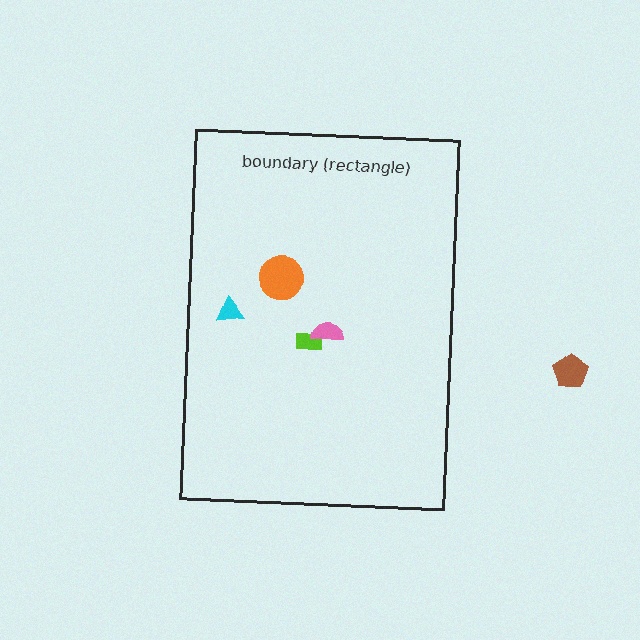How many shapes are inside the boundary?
4 inside, 1 outside.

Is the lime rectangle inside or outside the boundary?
Inside.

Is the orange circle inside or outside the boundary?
Inside.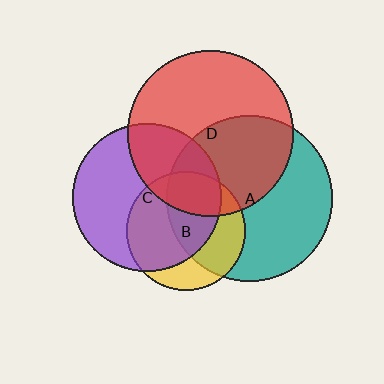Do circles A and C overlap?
Yes.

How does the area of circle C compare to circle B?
Approximately 1.5 times.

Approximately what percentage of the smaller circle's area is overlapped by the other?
Approximately 25%.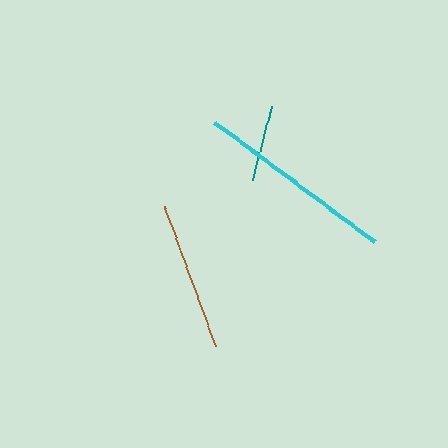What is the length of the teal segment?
The teal segment is approximately 77 pixels long.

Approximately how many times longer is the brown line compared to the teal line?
The brown line is approximately 1.9 times the length of the teal line.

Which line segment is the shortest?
The teal line is the shortest at approximately 77 pixels.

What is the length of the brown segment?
The brown segment is approximately 149 pixels long.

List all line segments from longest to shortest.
From longest to shortest: cyan, brown, teal.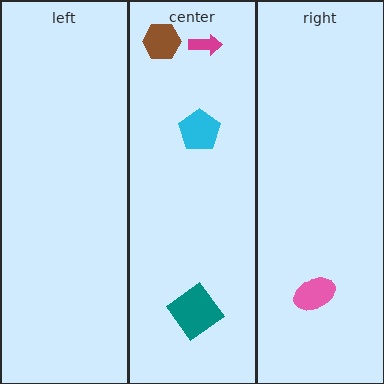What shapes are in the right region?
The pink ellipse.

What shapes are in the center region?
The cyan pentagon, the magenta arrow, the brown hexagon, the teal diamond.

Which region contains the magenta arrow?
The center region.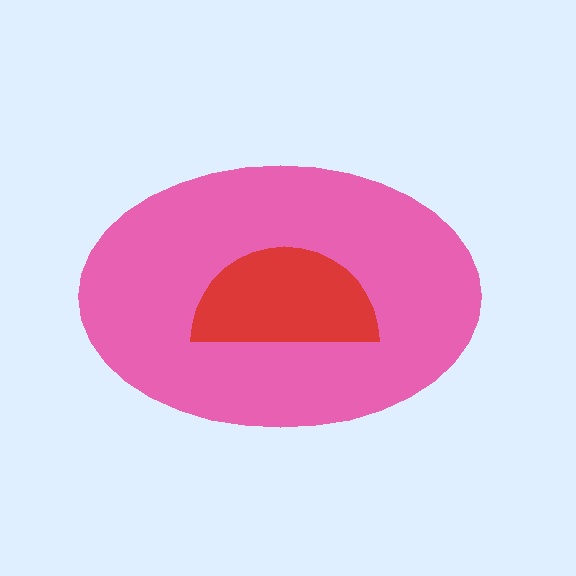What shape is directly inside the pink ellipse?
The red semicircle.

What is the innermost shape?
The red semicircle.